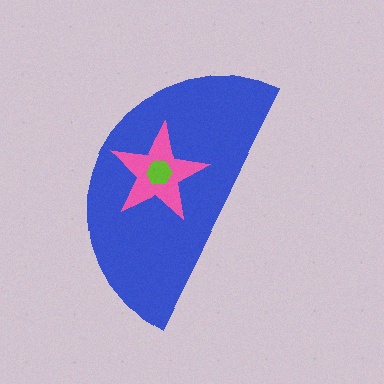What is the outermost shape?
The blue semicircle.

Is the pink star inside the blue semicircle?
Yes.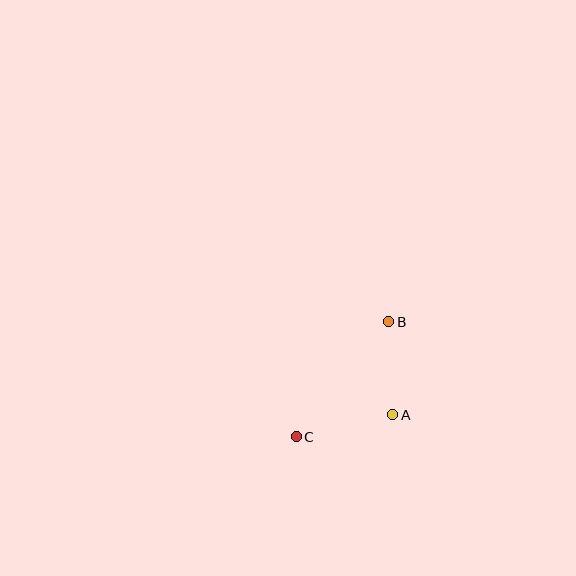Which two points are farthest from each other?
Points B and C are farthest from each other.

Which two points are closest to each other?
Points A and B are closest to each other.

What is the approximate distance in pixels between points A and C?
The distance between A and C is approximately 99 pixels.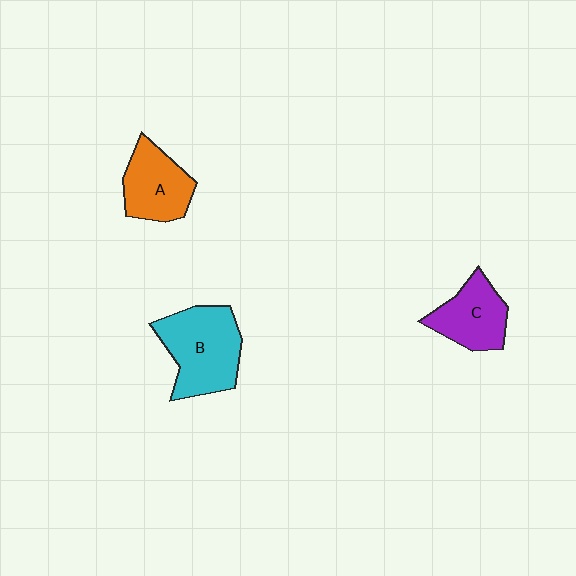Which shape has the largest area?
Shape B (cyan).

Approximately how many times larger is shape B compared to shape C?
Approximately 1.4 times.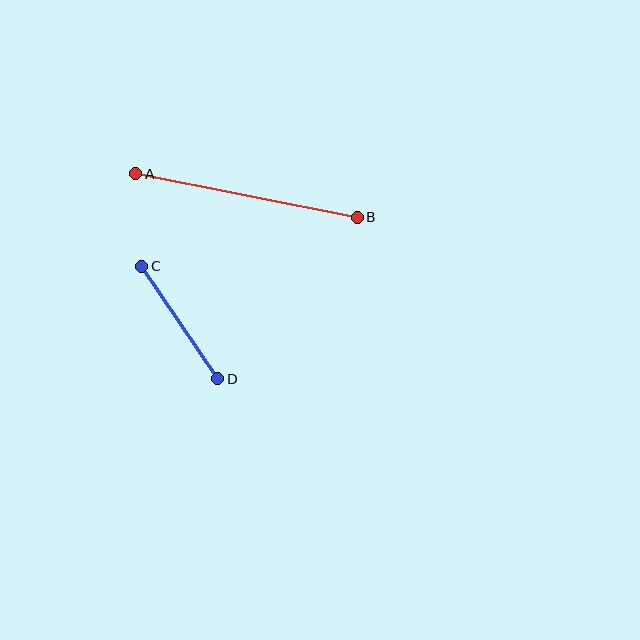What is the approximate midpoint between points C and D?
The midpoint is at approximately (180, 322) pixels.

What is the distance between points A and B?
The distance is approximately 226 pixels.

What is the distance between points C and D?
The distance is approximately 135 pixels.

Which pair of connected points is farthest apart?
Points A and B are farthest apart.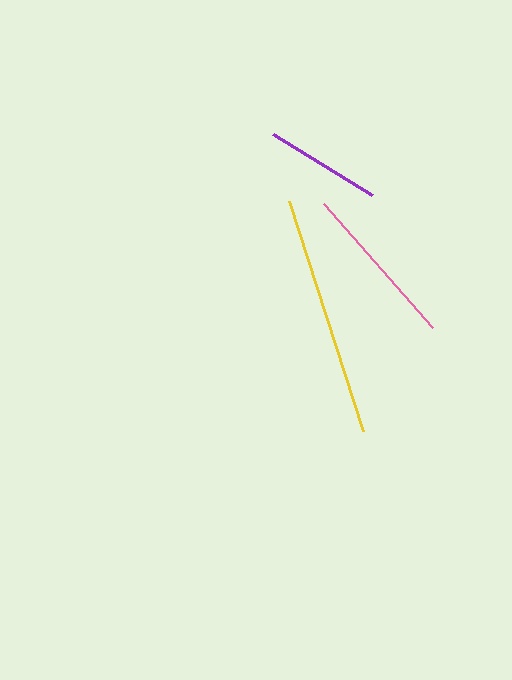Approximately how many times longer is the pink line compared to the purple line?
The pink line is approximately 1.4 times the length of the purple line.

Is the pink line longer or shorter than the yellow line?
The yellow line is longer than the pink line.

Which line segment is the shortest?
The purple line is the shortest at approximately 117 pixels.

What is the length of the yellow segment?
The yellow segment is approximately 241 pixels long.